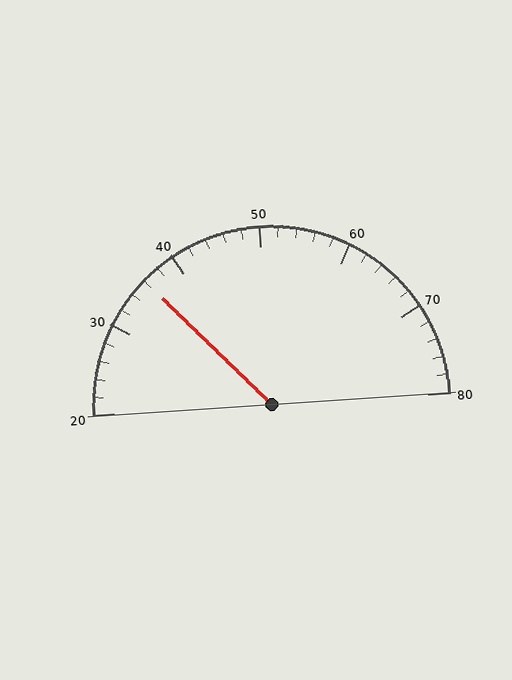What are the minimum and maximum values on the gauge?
The gauge ranges from 20 to 80.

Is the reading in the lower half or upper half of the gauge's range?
The reading is in the lower half of the range (20 to 80).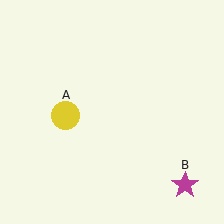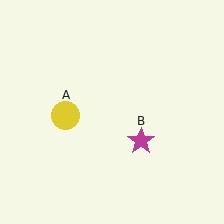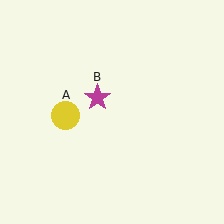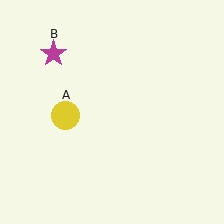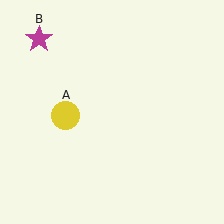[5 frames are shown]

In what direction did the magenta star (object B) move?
The magenta star (object B) moved up and to the left.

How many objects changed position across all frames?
1 object changed position: magenta star (object B).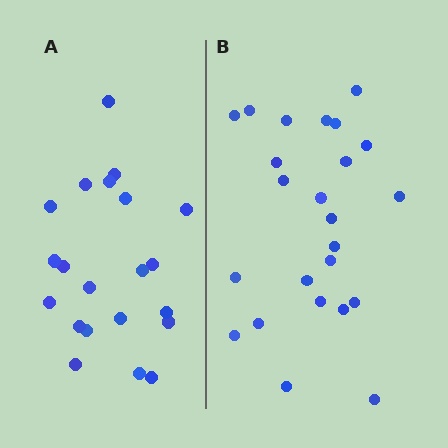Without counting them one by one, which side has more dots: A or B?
Region B (the right region) has more dots.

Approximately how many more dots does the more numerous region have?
Region B has just a few more — roughly 2 or 3 more dots than region A.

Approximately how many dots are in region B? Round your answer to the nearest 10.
About 20 dots. (The exact count is 24, which rounds to 20.)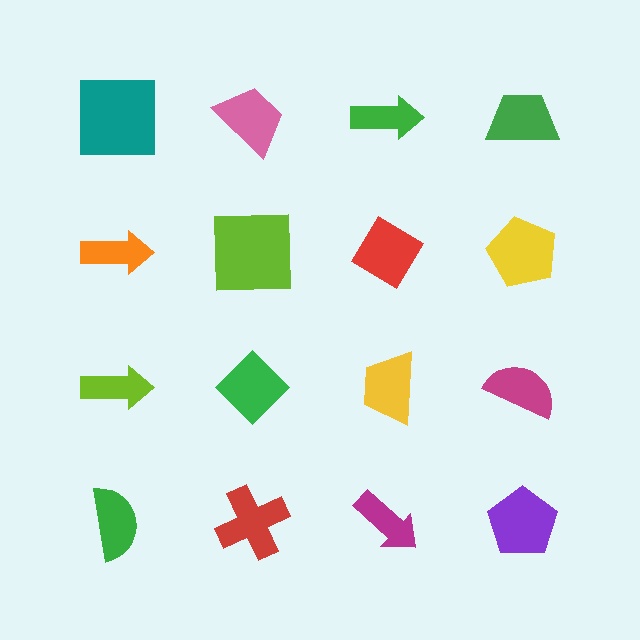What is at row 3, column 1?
A lime arrow.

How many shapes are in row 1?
4 shapes.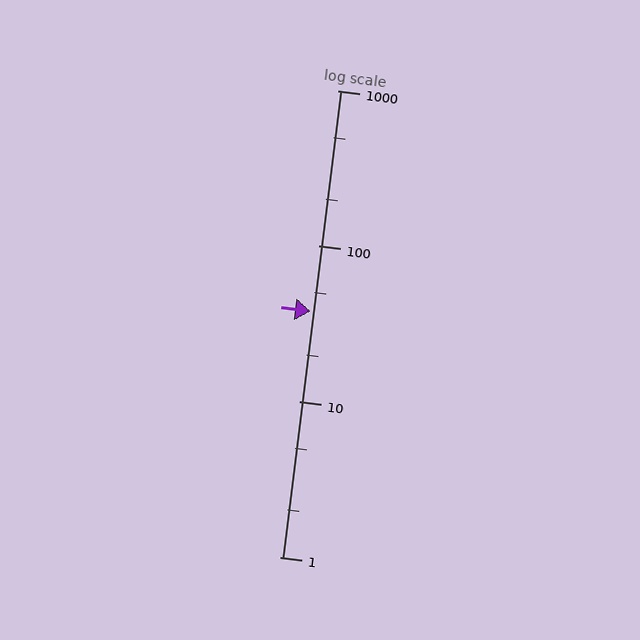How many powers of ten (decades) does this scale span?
The scale spans 3 decades, from 1 to 1000.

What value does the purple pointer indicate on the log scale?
The pointer indicates approximately 38.